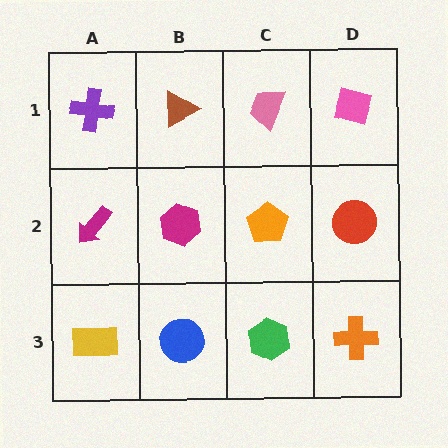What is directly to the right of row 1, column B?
A pink trapezoid.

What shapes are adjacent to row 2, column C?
A pink trapezoid (row 1, column C), a green hexagon (row 3, column C), a magenta hexagon (row 2, column B), a red circle (row 2, column D).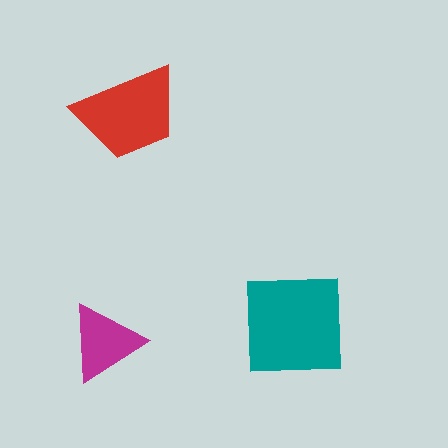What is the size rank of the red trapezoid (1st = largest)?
2nd.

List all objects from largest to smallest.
The teal square, the red trapezoid, the magenta triangle.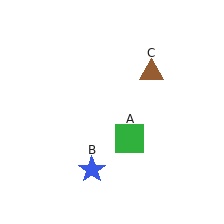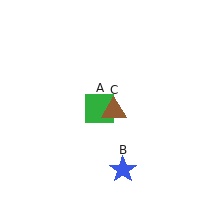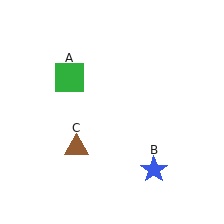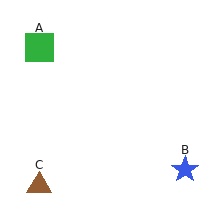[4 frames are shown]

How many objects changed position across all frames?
3 objects changed position: green square (object A), blue star (object B), brown triangle (object C).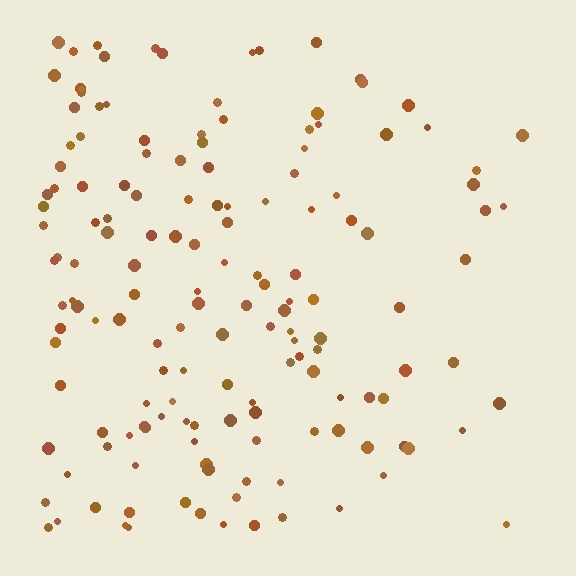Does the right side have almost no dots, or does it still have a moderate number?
Still a moderate number, just noticeably fewer than the left.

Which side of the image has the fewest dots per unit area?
The right.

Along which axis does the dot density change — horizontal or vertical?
Horizontal.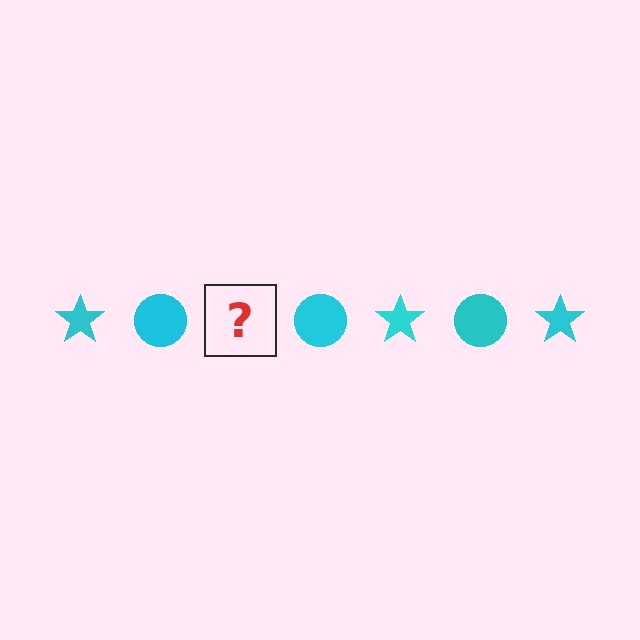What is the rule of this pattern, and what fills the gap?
The rule is that the pattern cycles through star, circle shapes in cyan. The gap should be filled with a cyan star.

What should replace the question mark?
The question mark should be replaced with a cyan star.